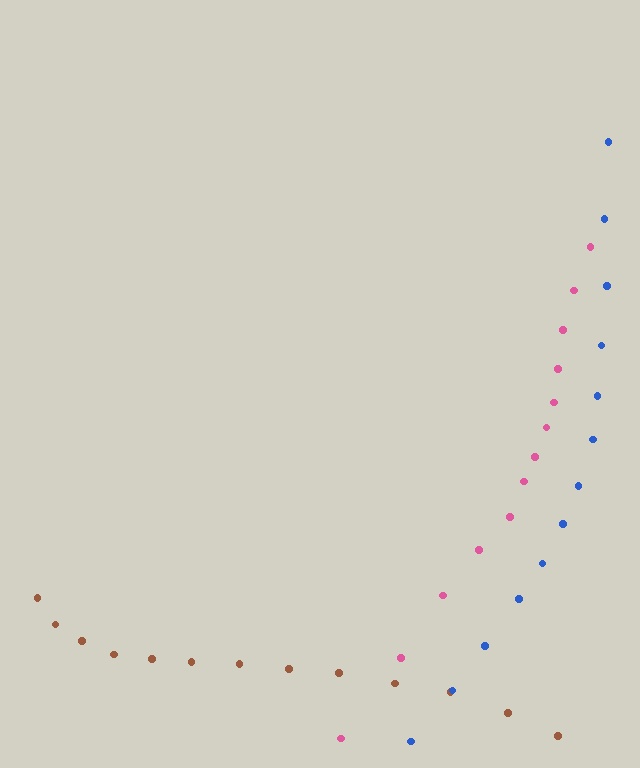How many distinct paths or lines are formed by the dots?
There are 3 distinct paths.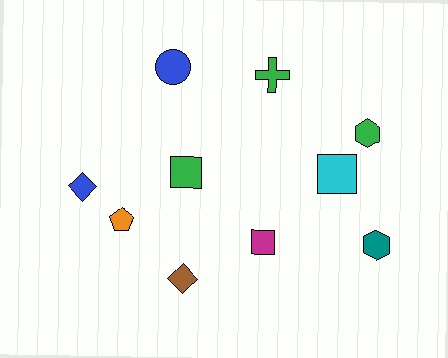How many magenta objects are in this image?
There is 1 magenta object.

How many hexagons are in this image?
There are 2 hexagons.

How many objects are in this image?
There are 10 objects.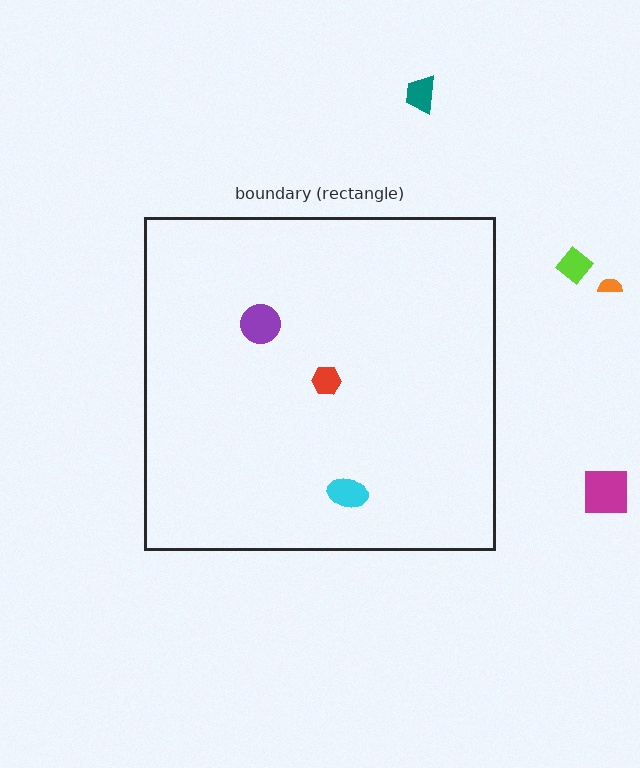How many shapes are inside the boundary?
3 inside, 4 outside.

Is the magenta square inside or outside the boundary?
Outside.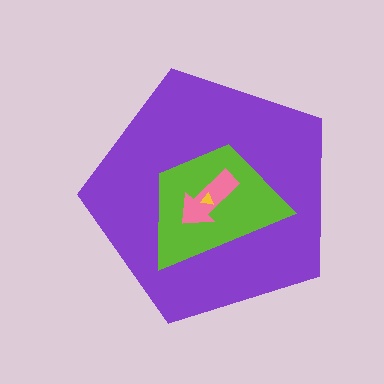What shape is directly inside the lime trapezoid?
The pink arrow.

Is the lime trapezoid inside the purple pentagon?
Yes.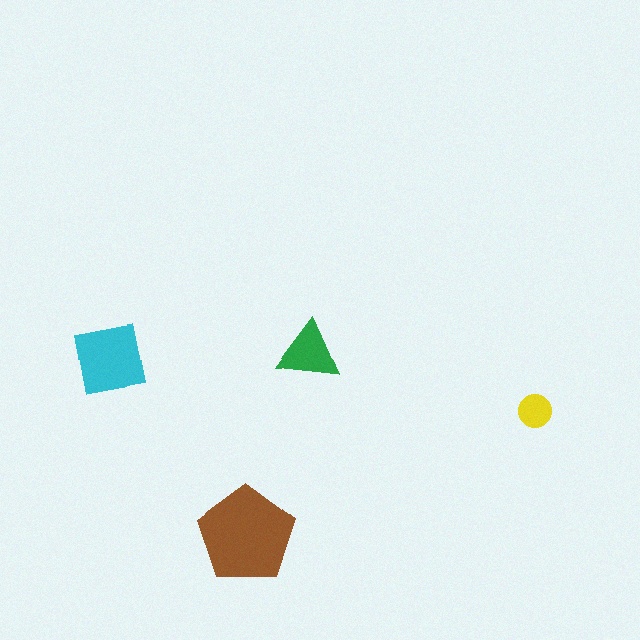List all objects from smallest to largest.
The yellow circle, the green triangle, the cyan square, the brown pentagon.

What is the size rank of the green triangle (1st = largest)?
3rd.